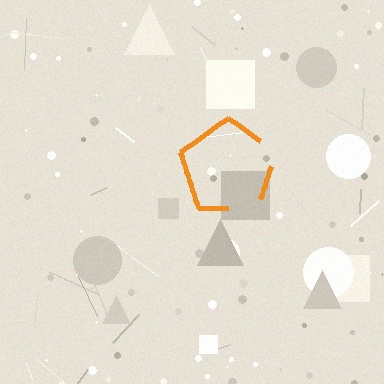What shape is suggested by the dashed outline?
The dashed outline suggests a pentagon.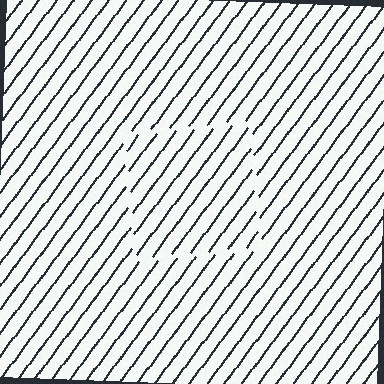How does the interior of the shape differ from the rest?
The interior of the shape contains the same grating, shifted by half a period — the contour is defined by the phase discontinuity where line-ends from the inner and outer gratings abut.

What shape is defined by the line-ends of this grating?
An illusory square. The interior of the shape contains the same grating, shifted by half a period — the contour is defined by the phase discontinuity where line-ends from the inner and outer gratings abut.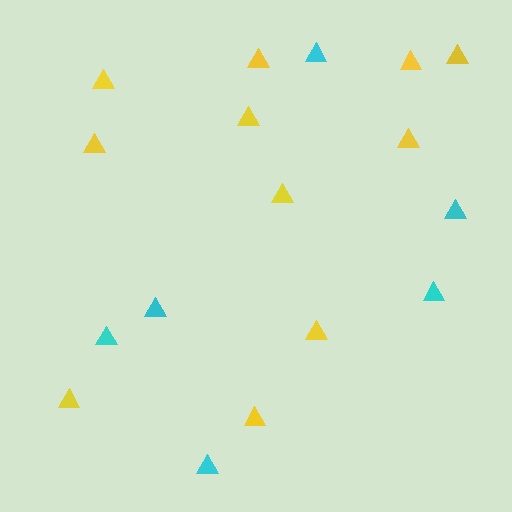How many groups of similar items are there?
There are 2 groups: one group of yellow triangles (11) and one group of cyan triangles (6).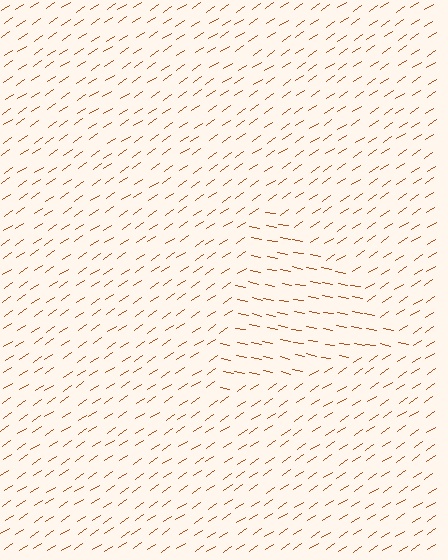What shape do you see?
I see a triangle.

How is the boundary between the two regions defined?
The boundary is defined purely by a change in line orientation (approximately 45 degrees difference). All lines are the same color and thickness.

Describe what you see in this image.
The image is filled with small brown line segments. A triangle region in the image has lines oriented differently from the surrounding lines, creating a visible texture boundary.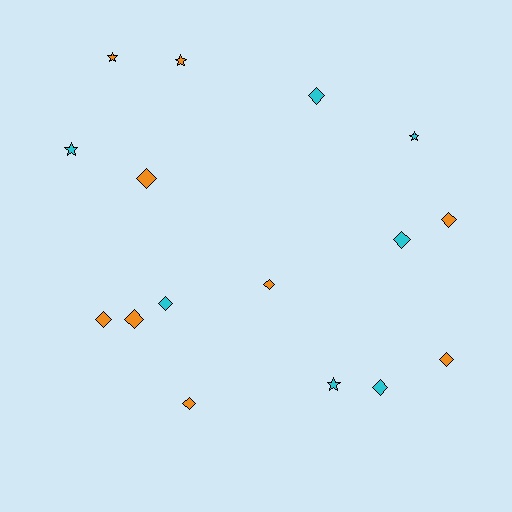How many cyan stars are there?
There are 3 cyan stars.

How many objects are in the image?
There are 16 objects.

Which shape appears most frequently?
Diamond, with 11 objects.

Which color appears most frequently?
Orange, with 9 objects.